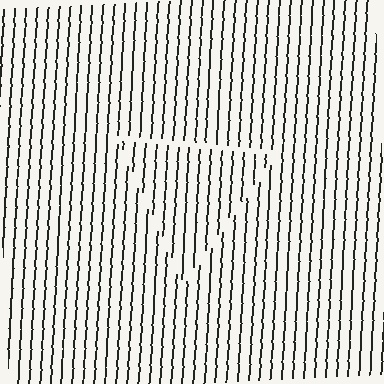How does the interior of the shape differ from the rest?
The interior of the shape contains the same grating, shifted by half a period — the contour is defined by the phase discontinuity where line-ends from the inner and outer gratings abut.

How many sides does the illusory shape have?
3 sides — the line-ends trace a triangle.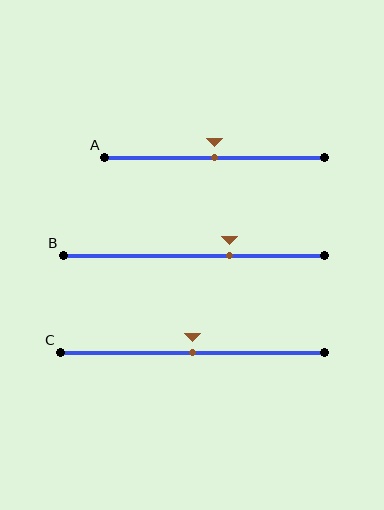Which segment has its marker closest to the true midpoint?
Segment A has its marker closest to the true midpoint.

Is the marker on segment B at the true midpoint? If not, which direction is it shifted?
No, the marker on segment B is shifted to the right by about 14% of the segment length.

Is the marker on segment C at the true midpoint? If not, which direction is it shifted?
Yes, the marker on segment C is at the true midpoint.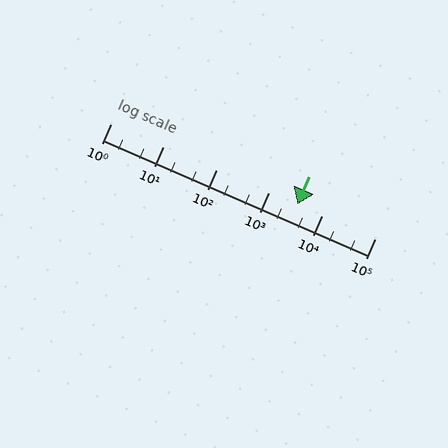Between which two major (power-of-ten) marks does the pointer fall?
The pointer is between 1000 and 10000.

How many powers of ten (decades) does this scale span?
The scale spans 5 decades, from 1 to 100000.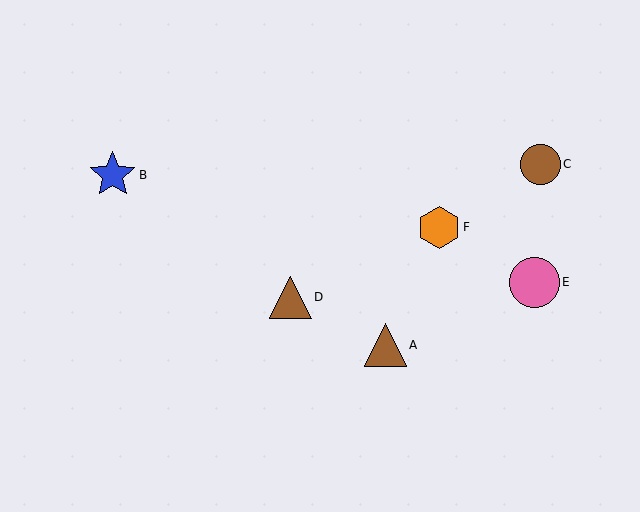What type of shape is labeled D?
Shape D is a brown triangle.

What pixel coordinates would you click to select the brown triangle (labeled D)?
Click at (290, 297) to select the brown triangle D.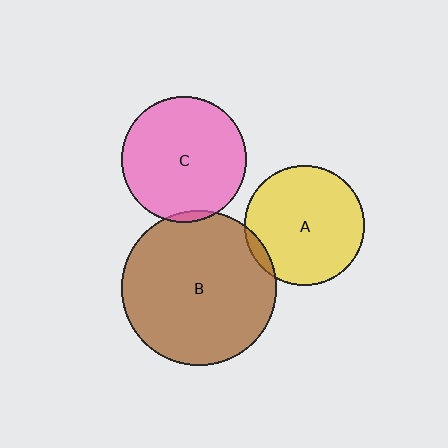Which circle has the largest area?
Circle B (brown).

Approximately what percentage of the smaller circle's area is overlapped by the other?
Approximately 5%.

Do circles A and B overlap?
Yes.